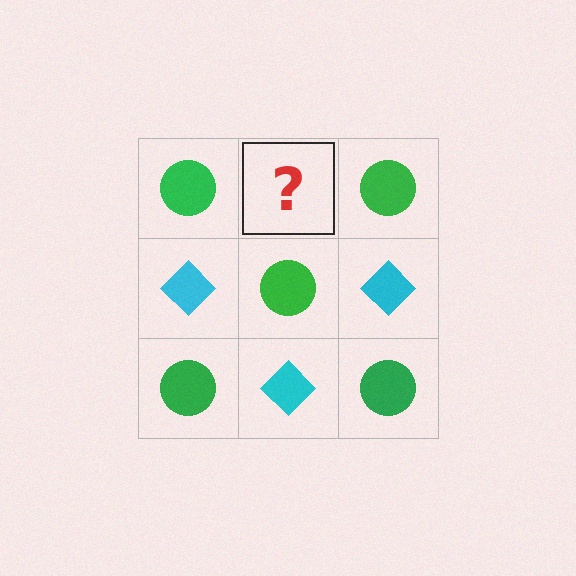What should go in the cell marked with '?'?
The missing cell should contain a cyan diamond.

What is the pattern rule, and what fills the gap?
The rule is that it alternates green circle and cyan diamond in a checkerboard pattern. The gap should be filled with a cyan diamond.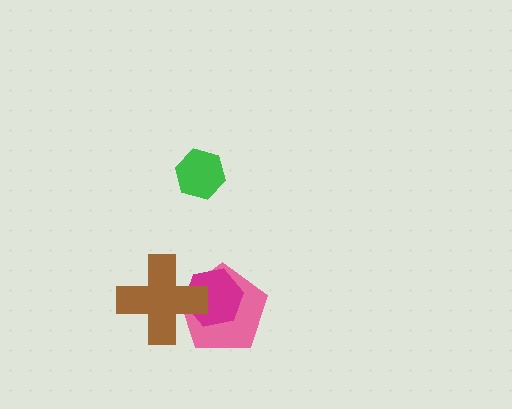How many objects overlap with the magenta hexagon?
2 objects overlap with the magenta hexagon.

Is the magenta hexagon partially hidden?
Yes, it is partially covered by another shape.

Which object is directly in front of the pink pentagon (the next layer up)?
The magenta hexagon is directly in front of the pink pentagon.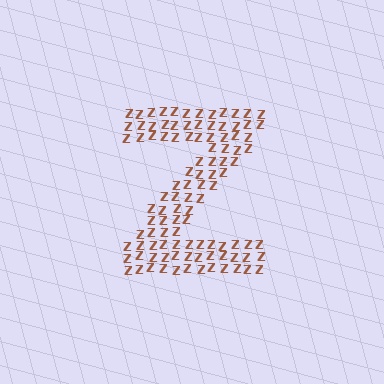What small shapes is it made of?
It is made of small letter Z's.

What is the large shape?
The large shape is the letter Z.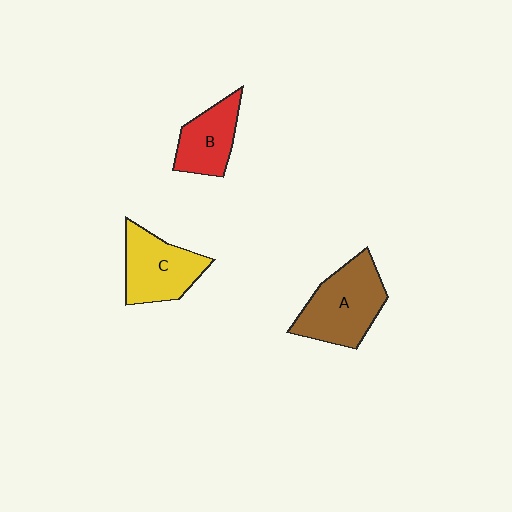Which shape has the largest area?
Shape A (brown).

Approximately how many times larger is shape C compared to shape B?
Approximately 1.3 times.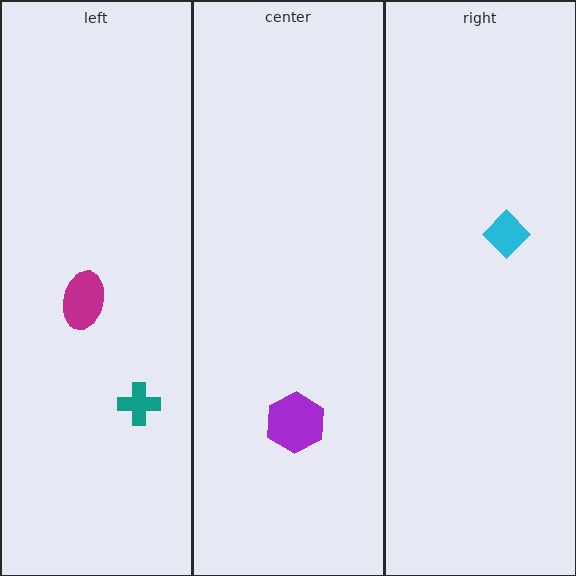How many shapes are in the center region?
1.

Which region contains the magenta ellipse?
The left region.